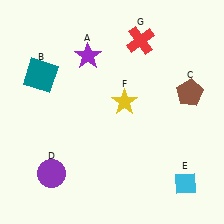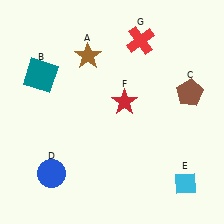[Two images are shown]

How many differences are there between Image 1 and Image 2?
There are 3 differences between the two images.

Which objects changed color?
A changed from purple to brown. D changed from purple to blue. F changed from yellow to red.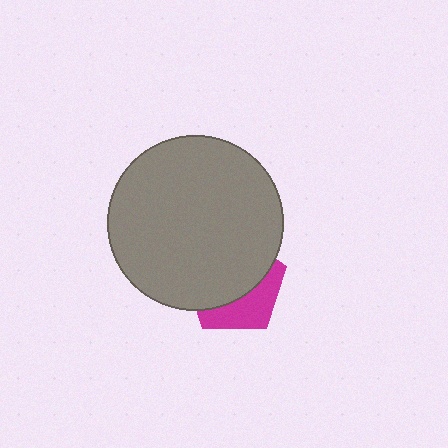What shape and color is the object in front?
The object in front is a gray circle.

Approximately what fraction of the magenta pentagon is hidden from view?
Roughly 64% of the magenta pentagon is hidden behind the gray circle.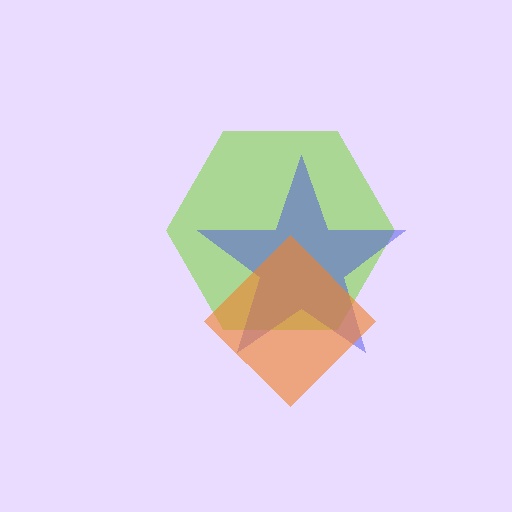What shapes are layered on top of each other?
The layered shapes are: a lime hexagon, a blue star, an orange diamond.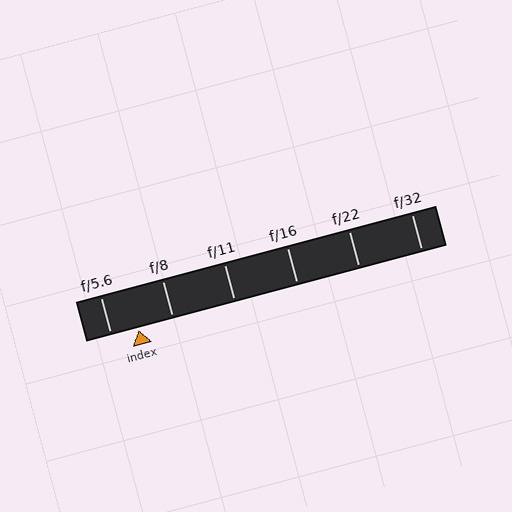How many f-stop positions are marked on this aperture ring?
There are 6 f-stop positions marked.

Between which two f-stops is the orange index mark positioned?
The index mark is between f/5.6 and f/8.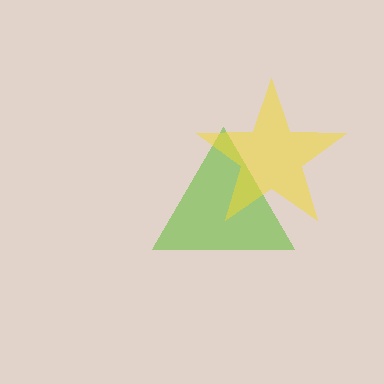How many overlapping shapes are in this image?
There are 2 overlapping shapes in the image.